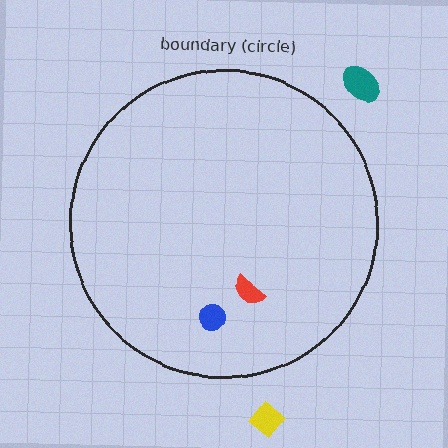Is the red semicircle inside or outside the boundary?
Inside.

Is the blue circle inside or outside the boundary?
Inside.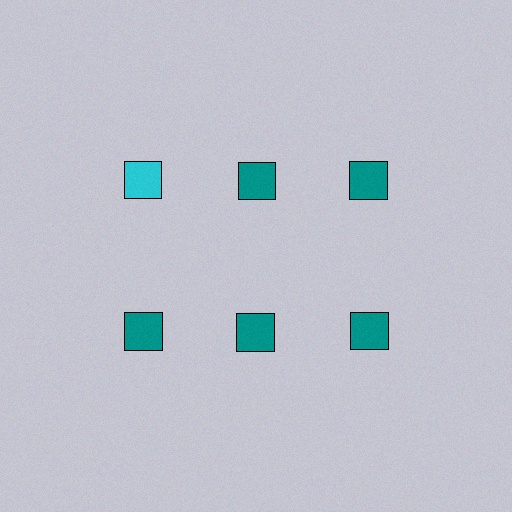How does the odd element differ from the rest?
It has a different color: cyan instead of teal.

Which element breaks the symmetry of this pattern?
The cyan square in the top row, leftmost column breaks the symmetry. All other shapes are teal squares.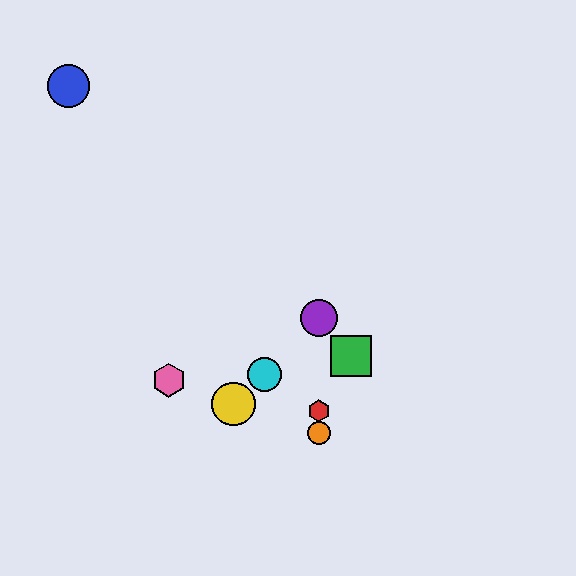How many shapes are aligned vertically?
3 shapes (the red hexagon, the purple circle, the orange circle) are aligned vertically.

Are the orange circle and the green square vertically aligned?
No, the orange circle is at x≈319 and the green square is at x≈351.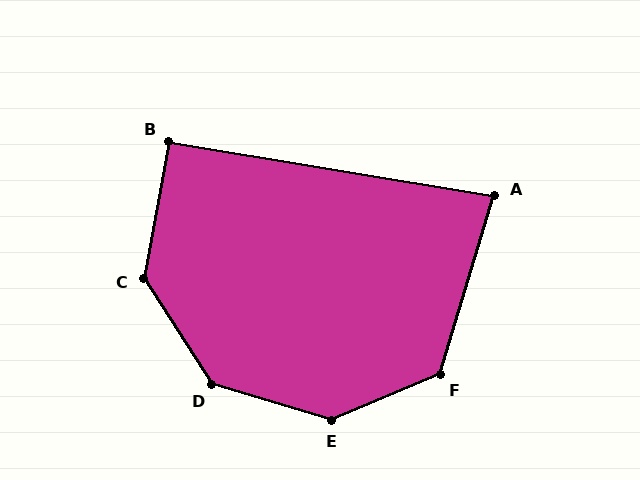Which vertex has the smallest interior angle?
A, at approximately 82 degrees.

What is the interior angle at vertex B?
Approximately 91 degrees (approximately right).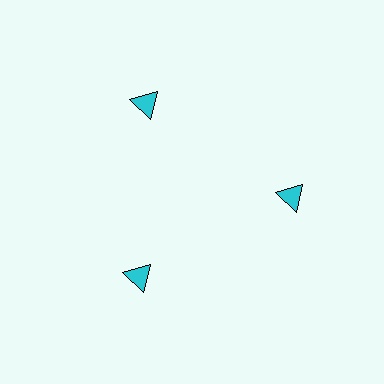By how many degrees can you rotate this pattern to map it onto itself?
The pattern maps onto itself every 120 degrees of rotation.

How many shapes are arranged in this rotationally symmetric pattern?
There are 3 shapes, arranged in 3 groups of 1.